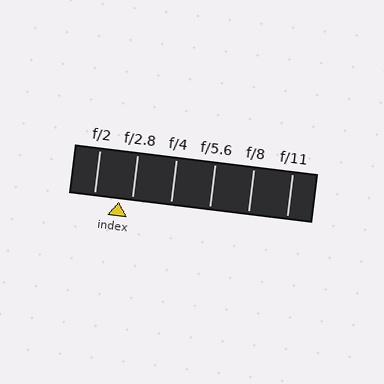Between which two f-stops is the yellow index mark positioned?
The index mark is between f/2 and f/2.8.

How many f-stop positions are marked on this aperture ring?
There are 6 f-stop positions marked.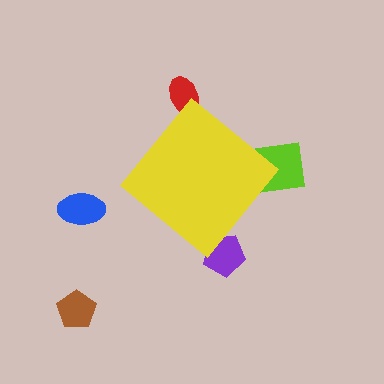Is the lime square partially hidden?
Yes, the lime square is partially hidden behind the yellow diamond.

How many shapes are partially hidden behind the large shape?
3 shapes are partially hidden.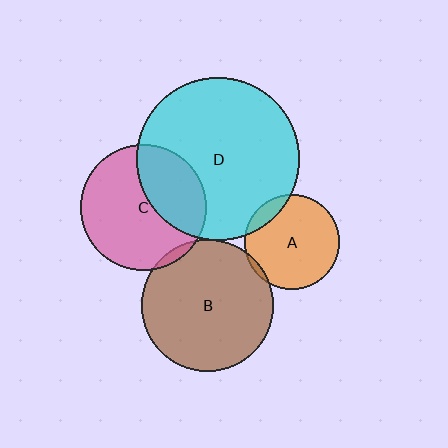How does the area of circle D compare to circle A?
Approximately 3.0 times.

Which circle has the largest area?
Circle D (cyan).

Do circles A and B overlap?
Yes.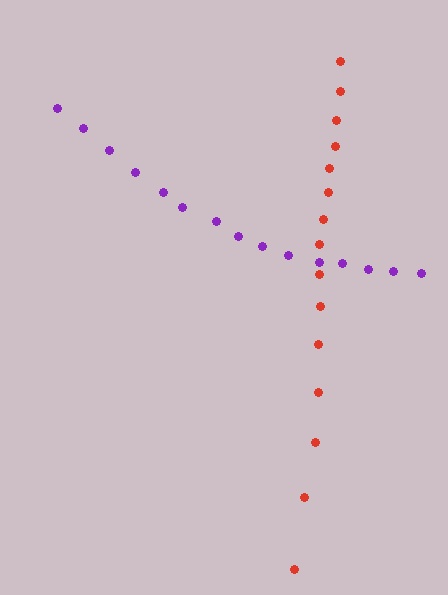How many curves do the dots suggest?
There are 2 distinct paths.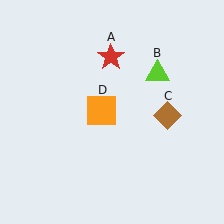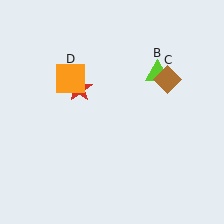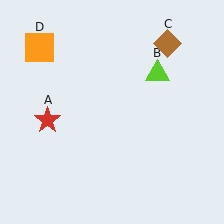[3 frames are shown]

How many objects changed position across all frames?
3 objects changed position: red star (object A), brown diamond (object C), orange square (object D).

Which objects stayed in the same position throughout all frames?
Lime triangle (object B) remained stationary.